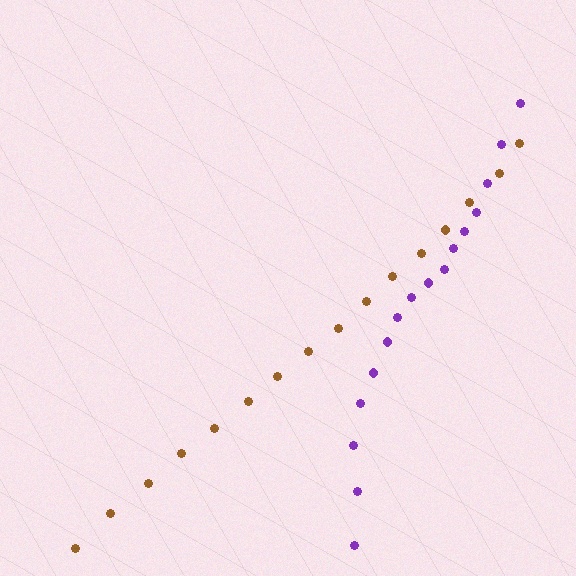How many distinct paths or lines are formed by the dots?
There are 2 distinct paths.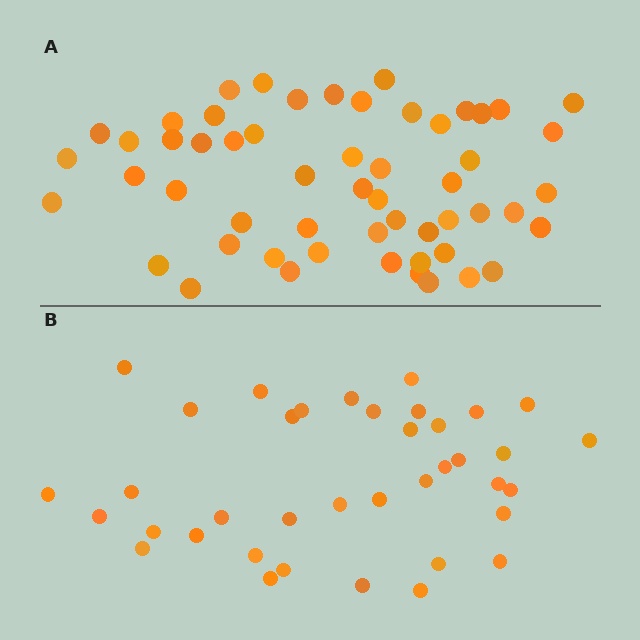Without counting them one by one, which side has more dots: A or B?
Region A (the top region) has more dots.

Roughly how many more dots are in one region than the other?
Region A has approximately 15 more dots than region B.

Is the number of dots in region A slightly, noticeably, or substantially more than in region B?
Region A has noticeably more, but not dramatically so. The ratio is roughly 1.4 to 1.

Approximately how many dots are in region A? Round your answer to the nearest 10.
About 60 dots. (The exact count is 55, which rounds to 60.)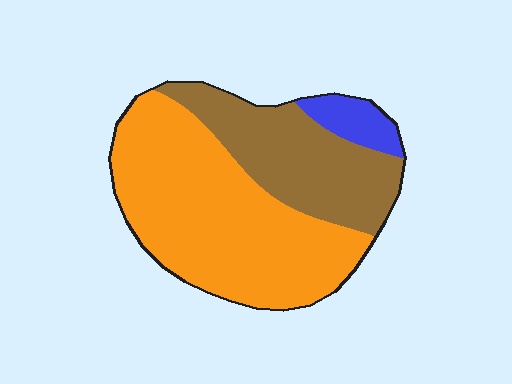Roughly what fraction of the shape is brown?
Brown takes up between a quarter and a half of the shape.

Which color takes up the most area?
Orange, at roughly 60%.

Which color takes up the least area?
Blue, at roughly 5%.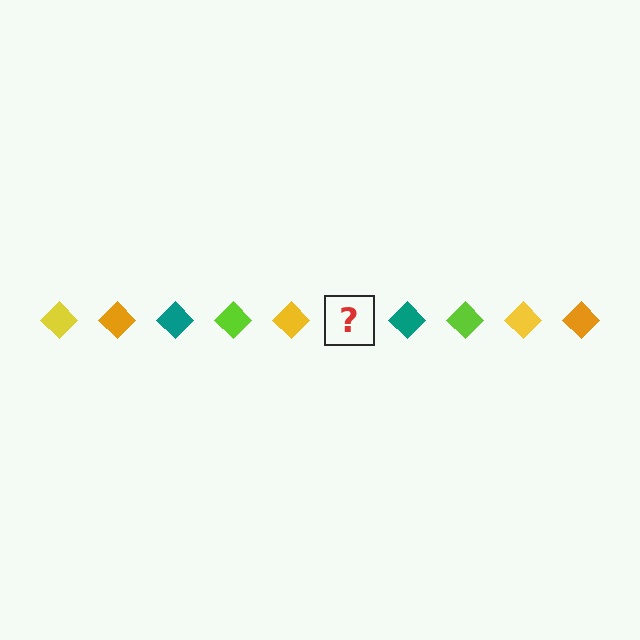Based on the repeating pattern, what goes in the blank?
The blank should be an orange diamond.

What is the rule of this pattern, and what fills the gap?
The rule is that the pattern cycles through yellow, orange, teal, lime diamonds. The gap should be filled with an orange diamond.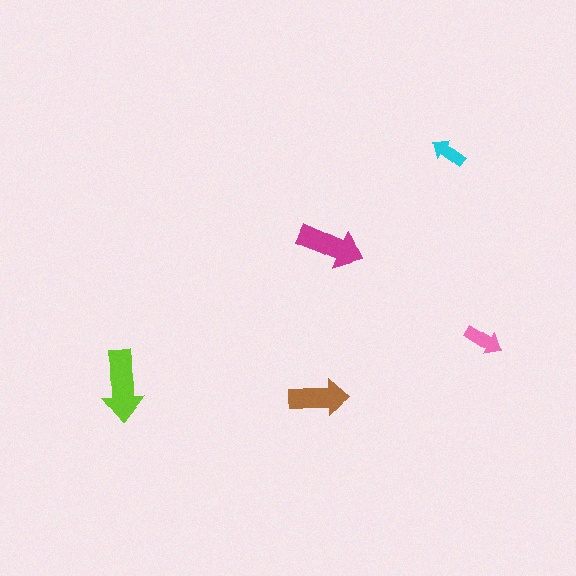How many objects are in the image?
There are 5 objects in the image.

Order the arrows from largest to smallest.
the lime one, the magenta one, the brown one, the pink one, the cyan one.